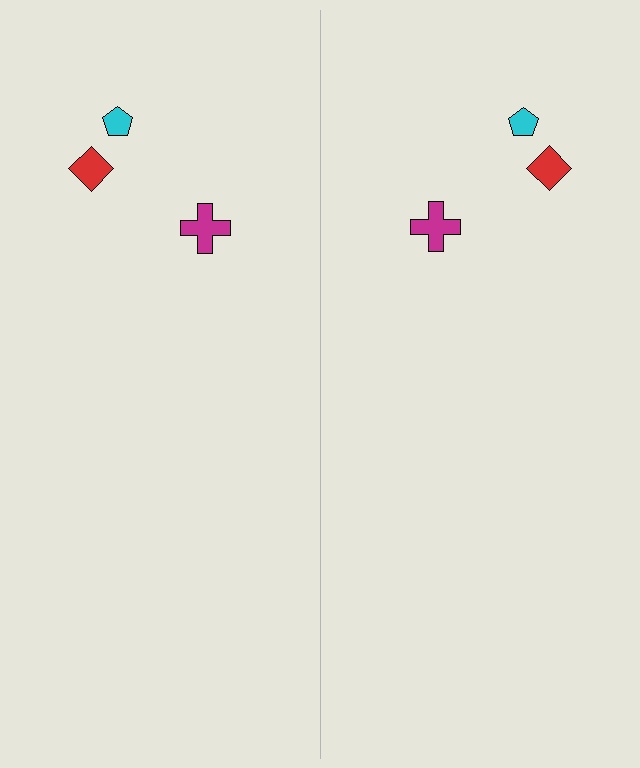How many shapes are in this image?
There are 6 shapes in this image.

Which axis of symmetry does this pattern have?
The pattern has a vertical axis of symmetry running through the center of the image.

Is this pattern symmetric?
Yes, this pattern has bilateral (reflection) symmetry.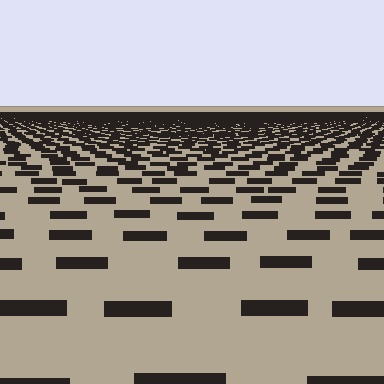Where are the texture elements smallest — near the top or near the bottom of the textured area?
Near the top.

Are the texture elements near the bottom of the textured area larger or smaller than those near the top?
Larger. Near the bottom, elements are closer to the viewer and appear at a bigger on-screen size.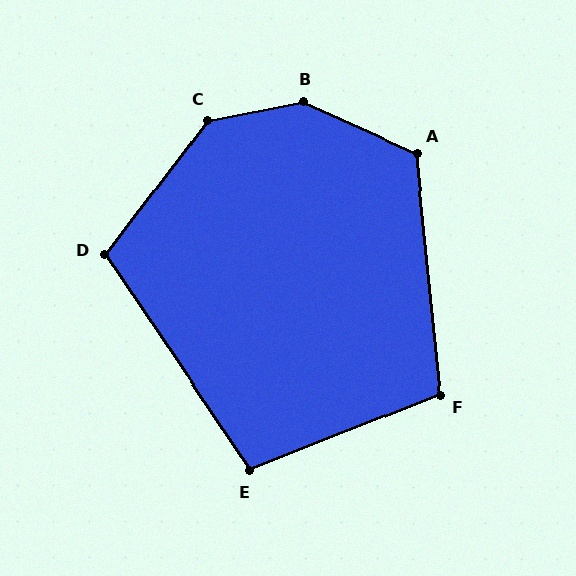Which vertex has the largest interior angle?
B, at approximately 145 degrees.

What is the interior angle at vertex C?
Approximately 138 degrees (obtuse).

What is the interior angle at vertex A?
Approximately 120 degrees (obtuse).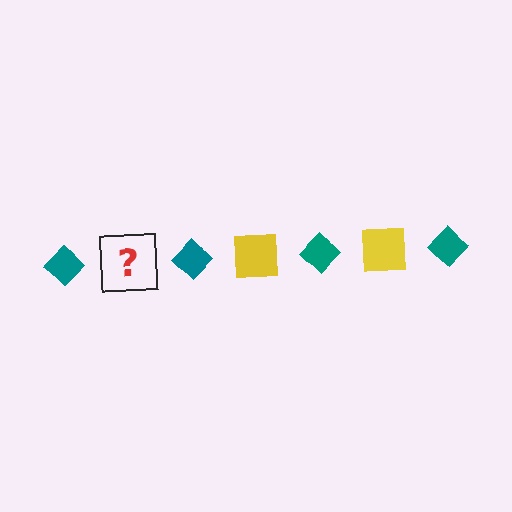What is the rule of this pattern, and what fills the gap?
The rule is that the pattern alternates between teal diamond and yellow square. The gap should be filled with a yellow square.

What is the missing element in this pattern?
The missing element is a yellow square.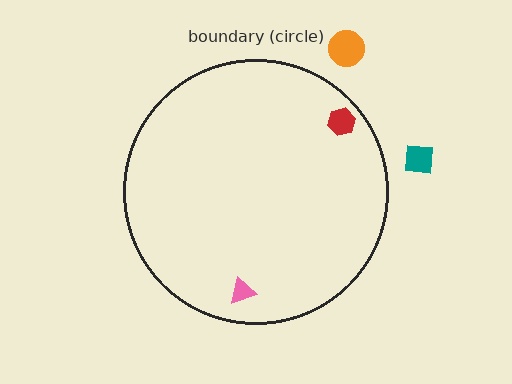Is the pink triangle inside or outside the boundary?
Inside.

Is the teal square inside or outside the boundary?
Outside.